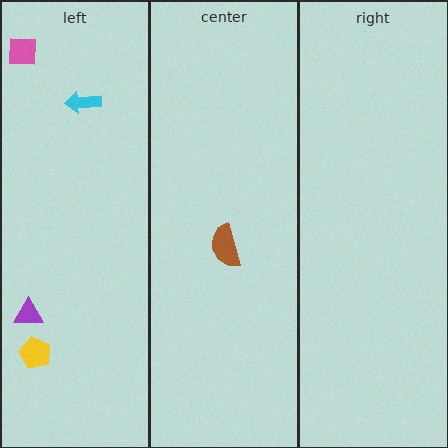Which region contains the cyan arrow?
The left region.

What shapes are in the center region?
The brown semicircle.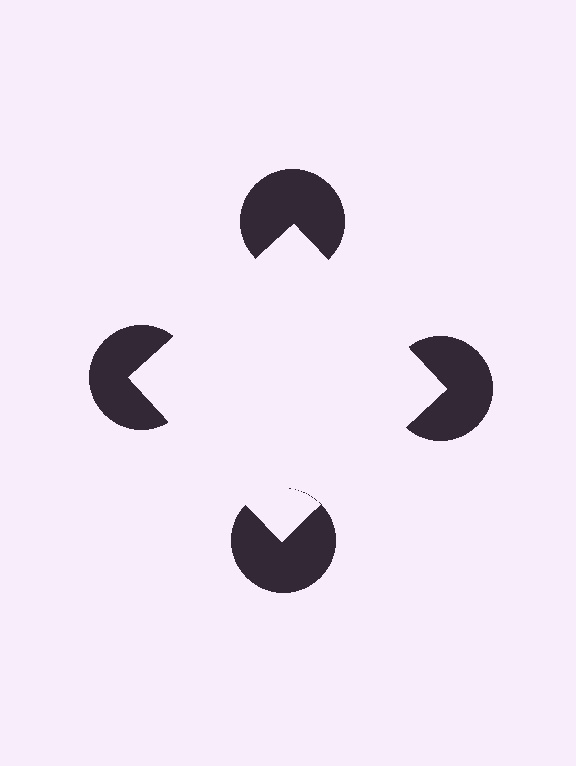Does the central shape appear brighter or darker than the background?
It typically appears slightly brighter than the background, even though no actual brightness change is drawn.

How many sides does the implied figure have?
4 sides.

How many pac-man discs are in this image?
There are 4 — one at each vertex of the illusory square.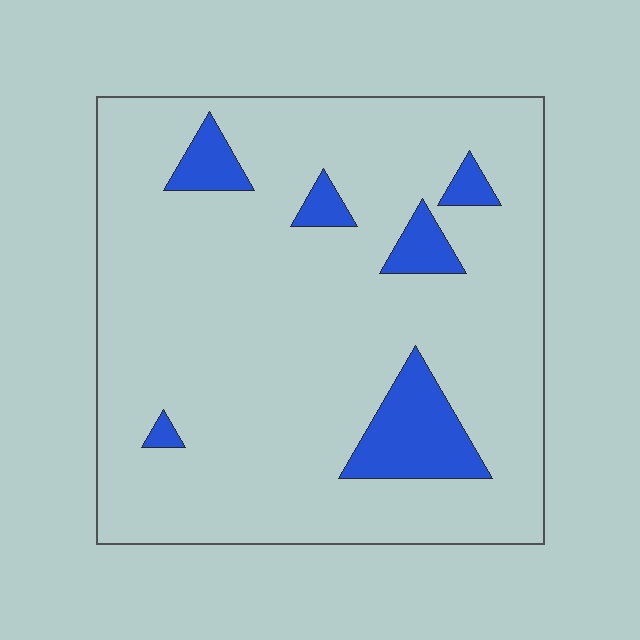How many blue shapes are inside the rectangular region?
6.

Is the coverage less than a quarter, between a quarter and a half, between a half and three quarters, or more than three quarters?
Less than a quarter.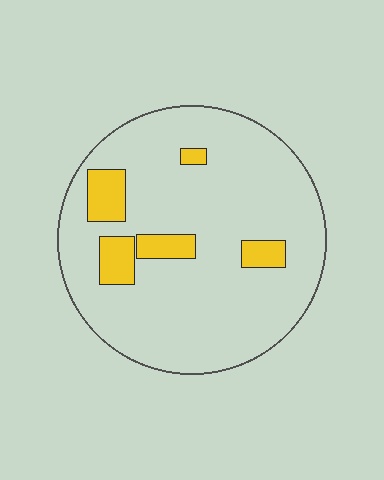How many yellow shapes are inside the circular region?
5.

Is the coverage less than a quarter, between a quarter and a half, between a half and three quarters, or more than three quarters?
Less than a quarter.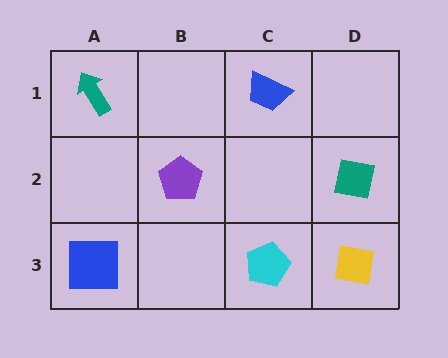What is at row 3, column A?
A blue square.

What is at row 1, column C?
A blue trapezoid.